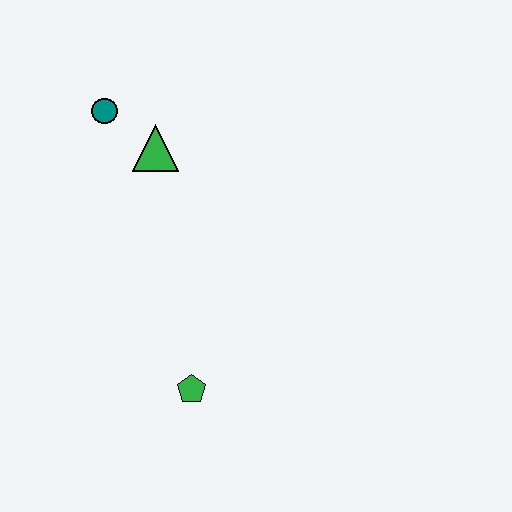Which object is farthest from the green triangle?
The green pentagon is farthest from the green triangle.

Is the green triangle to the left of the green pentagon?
Yes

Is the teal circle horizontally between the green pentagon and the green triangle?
No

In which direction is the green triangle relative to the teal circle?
The green triangle is to the right of the teal circle.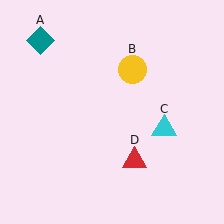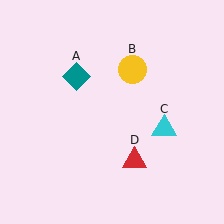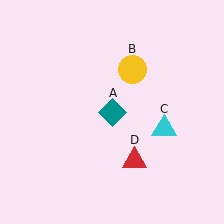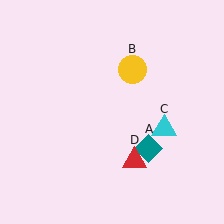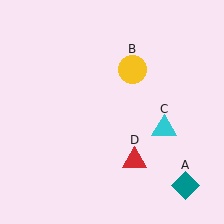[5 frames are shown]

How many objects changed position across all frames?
1 object changed position: teal diamond (object A).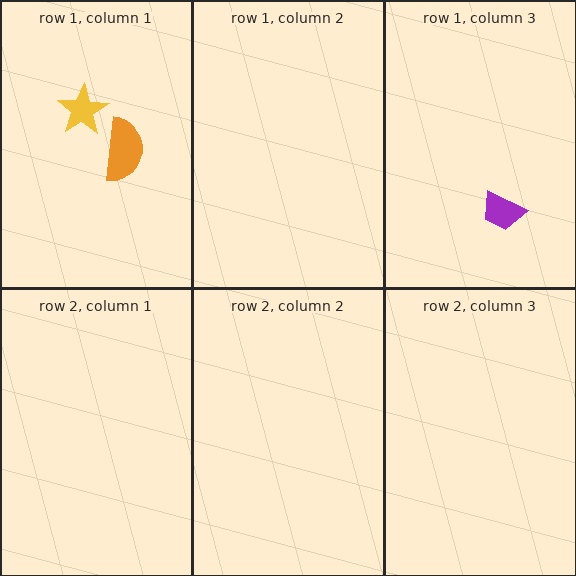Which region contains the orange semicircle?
The row 1, column 1 region.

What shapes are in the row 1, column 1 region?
The orange semicircle, the yellow star.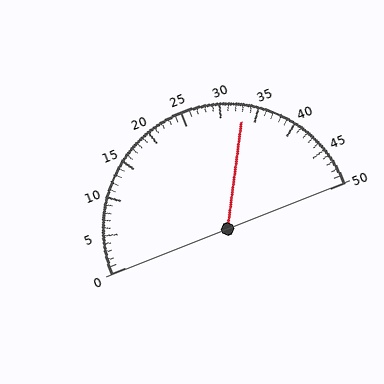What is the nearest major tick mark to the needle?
The nearest major tick mark is 35.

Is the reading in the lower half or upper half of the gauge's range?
The reading is in the upper half of the range (0 to 50).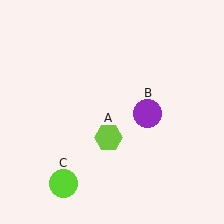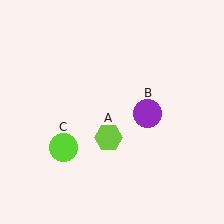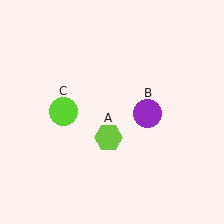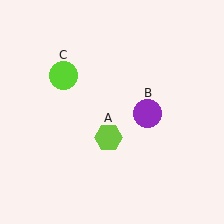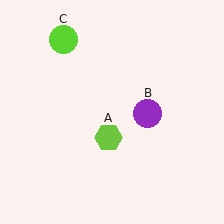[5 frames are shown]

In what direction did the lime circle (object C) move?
The lime circle (object C) moved up.